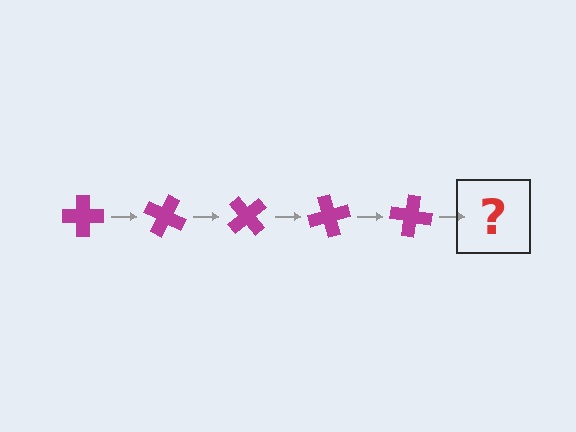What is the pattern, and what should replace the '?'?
The pattern is that the cross rotates 25 degrees each step. The '?' should be a magenta cross rotated 125 degrees.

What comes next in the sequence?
The next element should be a magenta cross rotated 125 degrees.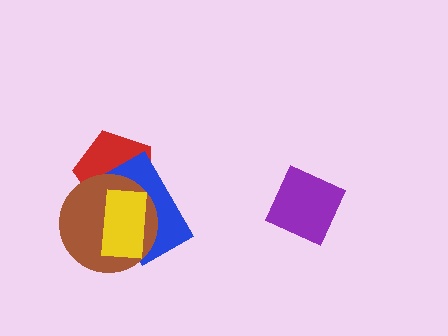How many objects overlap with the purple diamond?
0 objects overlap with the purple diamond.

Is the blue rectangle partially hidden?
Yes, it is partially covered by another shape.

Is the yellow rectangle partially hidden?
No, no other shape covers it.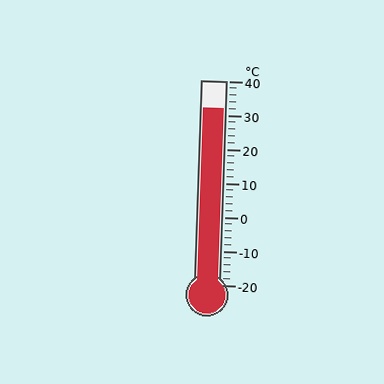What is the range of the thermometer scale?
The thermometer scale ranges from -20°C to 40°C.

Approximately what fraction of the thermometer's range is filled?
The thermometer is filled to approximately 85% of its range.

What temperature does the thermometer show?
The thermometer shows approximately 32°C.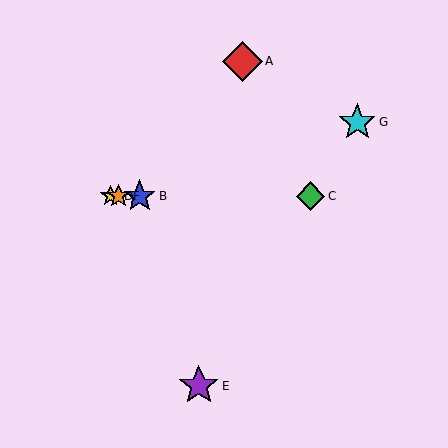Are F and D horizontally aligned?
Yes, both are at y≈196.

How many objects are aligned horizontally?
4 objects (B, C, D, F) are aligned horizontally.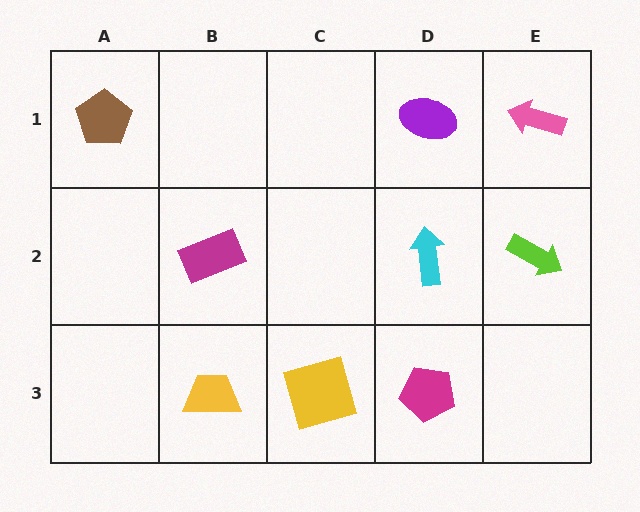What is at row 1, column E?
A pink arrow.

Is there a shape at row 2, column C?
No, that cell is empty.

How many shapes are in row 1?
3 shapes.